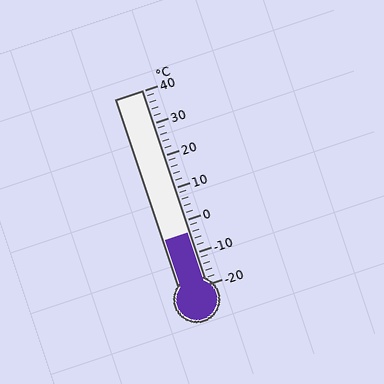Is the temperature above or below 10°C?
The temperature is below 10°C.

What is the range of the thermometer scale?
The thermometer scale ranges from -20°C to 40°C.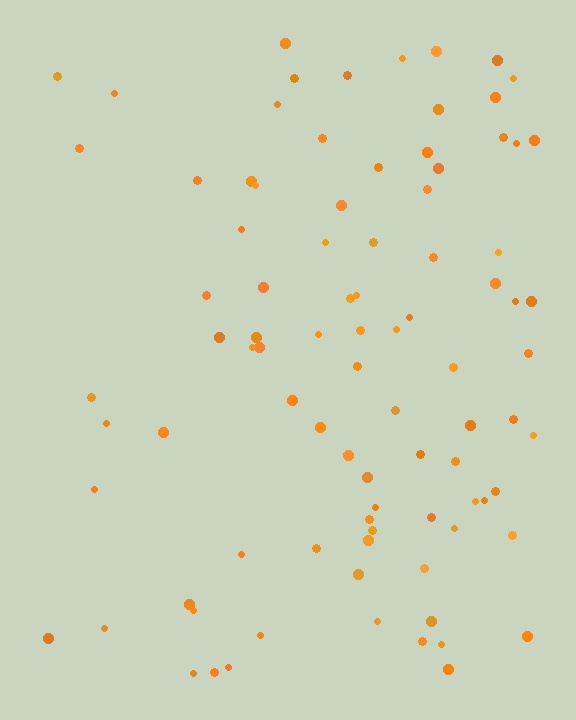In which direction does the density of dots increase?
From left to right, with the right side densest.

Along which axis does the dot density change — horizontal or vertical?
Horizontal.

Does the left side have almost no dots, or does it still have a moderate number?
Still a moderate number, just noticeably fewer than the right.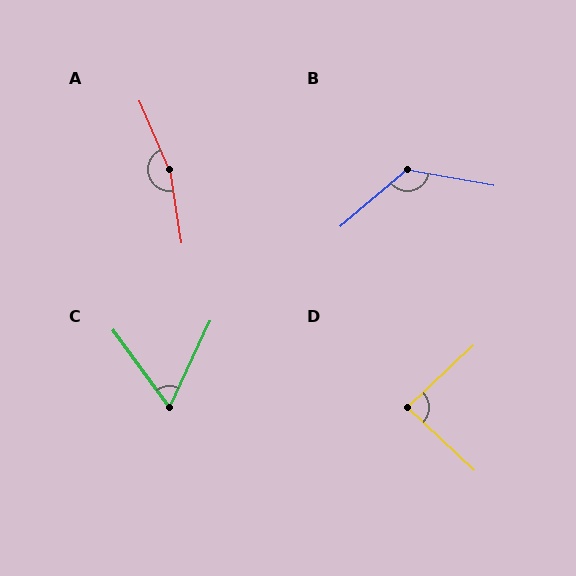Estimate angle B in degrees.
Approximately 130 degrees.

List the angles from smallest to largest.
C (61°), D (86°), B (130°), A (165°).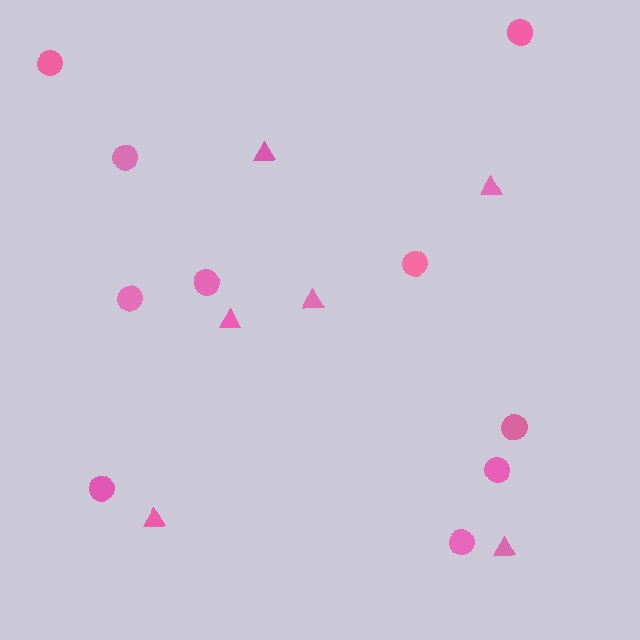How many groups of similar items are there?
There are 2 groups: one group of triangles (6) and one group of circles (10).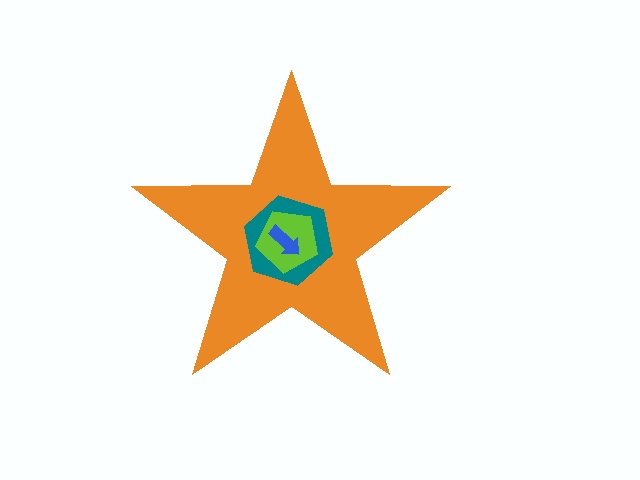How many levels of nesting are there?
4.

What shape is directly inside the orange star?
The teal hexagon.